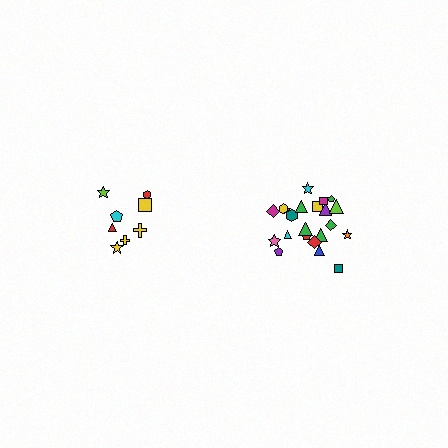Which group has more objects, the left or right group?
The right group.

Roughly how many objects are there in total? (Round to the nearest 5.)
Roughly 30 objects in total.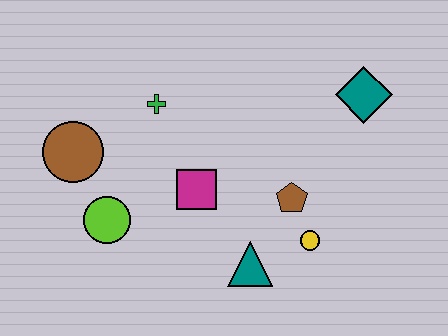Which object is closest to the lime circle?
The brown circle is closest to the lime circle.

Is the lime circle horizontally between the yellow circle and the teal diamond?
No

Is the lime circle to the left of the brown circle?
No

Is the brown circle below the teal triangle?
No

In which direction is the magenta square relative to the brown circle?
The magenta square is to the right of the brown circle.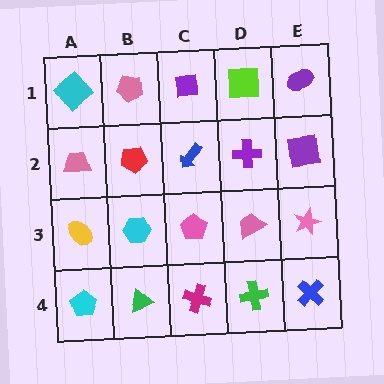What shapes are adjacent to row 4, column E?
A pink star (row 3, column E), a green cross (row 4, column D).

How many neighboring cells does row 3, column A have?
3.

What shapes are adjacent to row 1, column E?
A purple square (row 2, column E), a lime square (row 1, column D).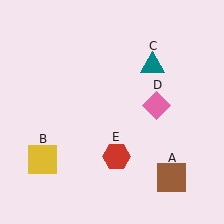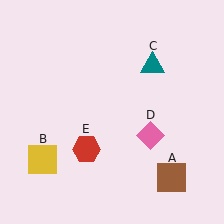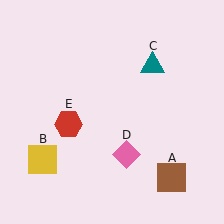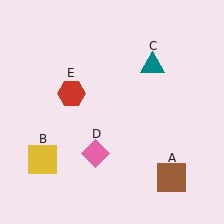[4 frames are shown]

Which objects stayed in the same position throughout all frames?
Brown square (object A) and yellow square (object B) and teal triangle (object C) remained stationary.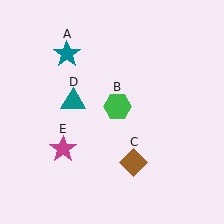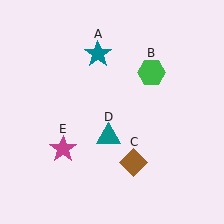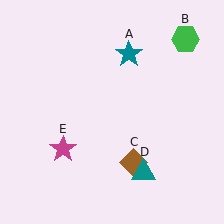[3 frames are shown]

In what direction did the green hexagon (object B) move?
The green hexagon (object B) moved up and to the right.